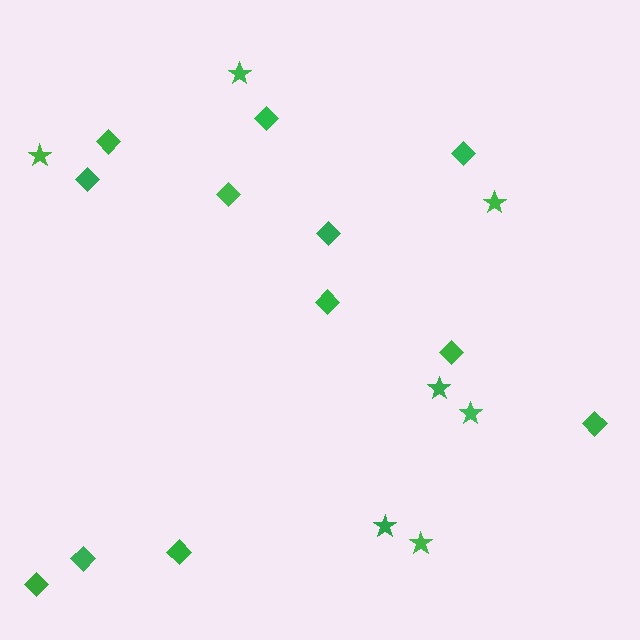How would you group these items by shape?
There are 2 groups: one group of stars (7) and one group of diamonds (12).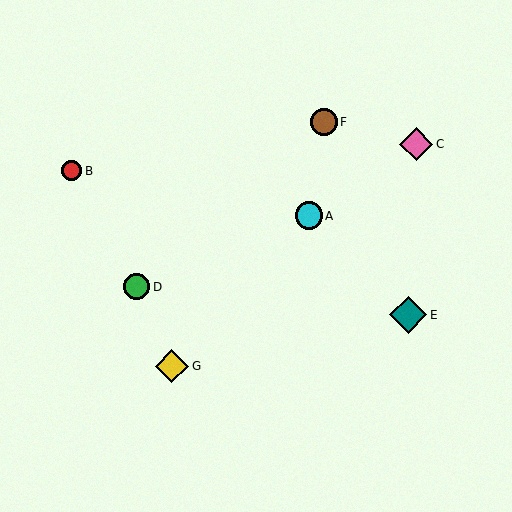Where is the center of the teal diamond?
The center of the teal diamond is at (408, 315).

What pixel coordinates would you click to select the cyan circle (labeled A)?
Click at (309, 216) to select the cyan circle A.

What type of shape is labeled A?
Shape A is a cyan circle.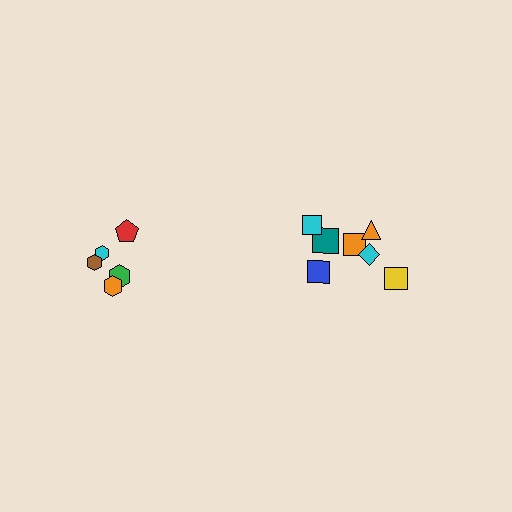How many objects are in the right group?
There are 7 objects.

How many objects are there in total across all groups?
There are 12 objects.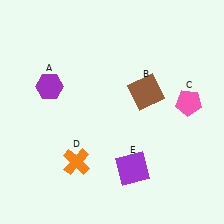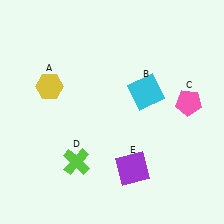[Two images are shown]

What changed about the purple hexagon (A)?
In Image 1, A is purple. In Image 2, it changed to yellow.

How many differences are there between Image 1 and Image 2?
There are 3 differences between the two images.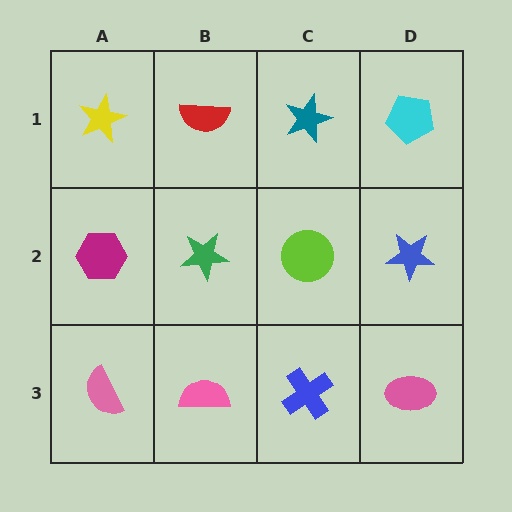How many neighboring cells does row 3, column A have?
2.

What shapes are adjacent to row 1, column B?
A green star (row 2, column B), a yellow star (row 1, column A), a teal star (row 1, column C).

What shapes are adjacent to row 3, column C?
A lime circle (row 2, column C), a pink semicircle (row 3, column B), a pink ellipse (row 3, column D).